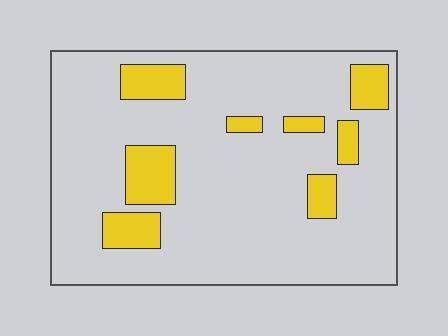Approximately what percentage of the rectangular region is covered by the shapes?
Approximately 15%.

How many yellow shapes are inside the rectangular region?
8.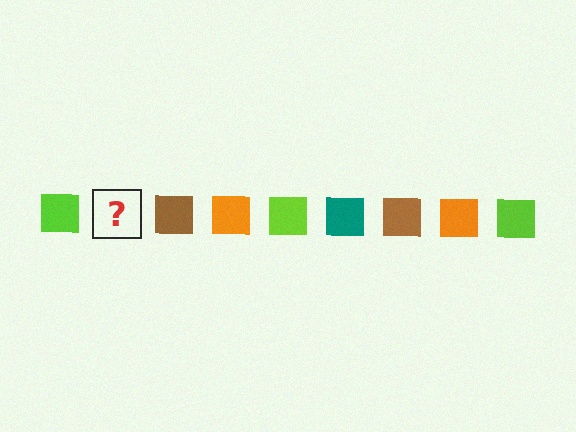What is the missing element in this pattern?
The missing element is a teal square.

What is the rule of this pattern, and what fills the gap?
The rule is that the pattern cycles through lime, teal, brown, orange squares. The gap should be filled with a teal square.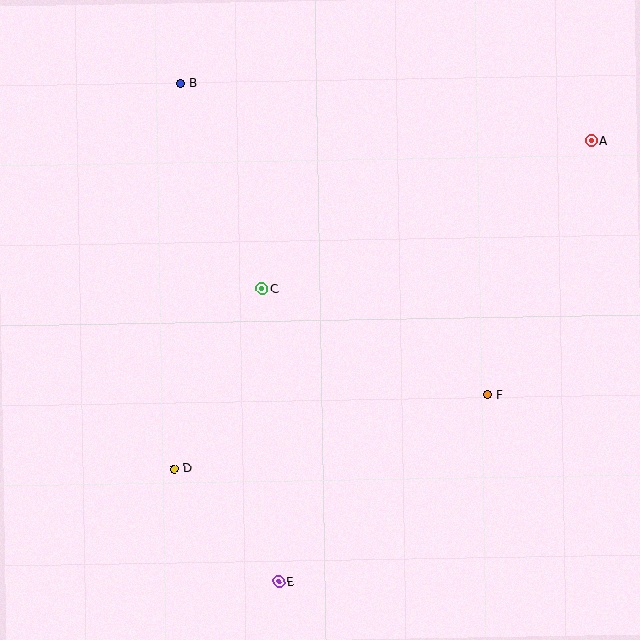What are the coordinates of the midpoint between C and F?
The midpoint between C and F is at (375, 342).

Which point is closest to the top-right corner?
Point A is closest to the top-right corner.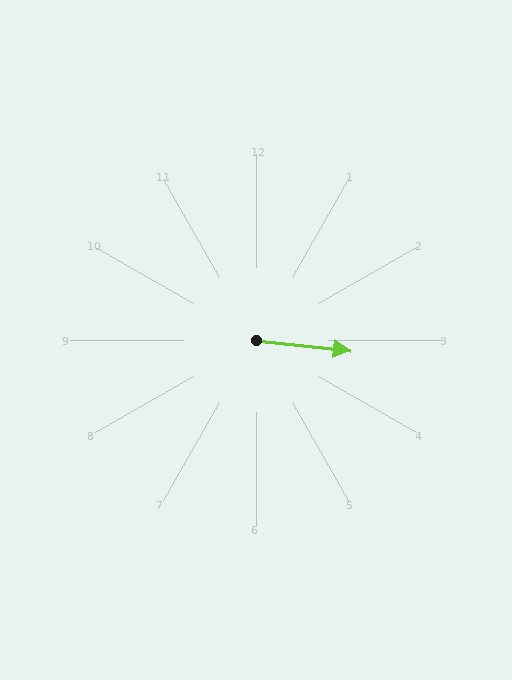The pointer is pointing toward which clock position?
Roughly 3 o'clock.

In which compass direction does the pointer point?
East.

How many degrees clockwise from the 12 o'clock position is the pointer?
Approximately 96 degrees.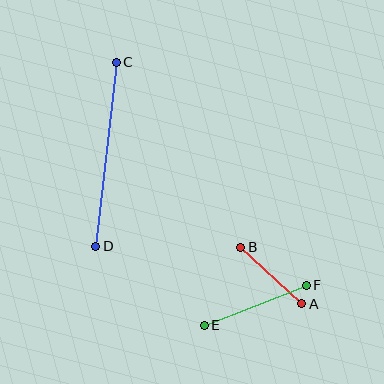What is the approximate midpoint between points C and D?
The midpoint is at approximately (106, 154) pixels.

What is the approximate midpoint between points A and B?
The midpoint is at approximately (271, 276) pixels.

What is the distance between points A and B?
The distance is approximately 83 pixels.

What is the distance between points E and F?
The distance is approximately 109 pixels.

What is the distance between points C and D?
The distance is approximately 185 pixels.